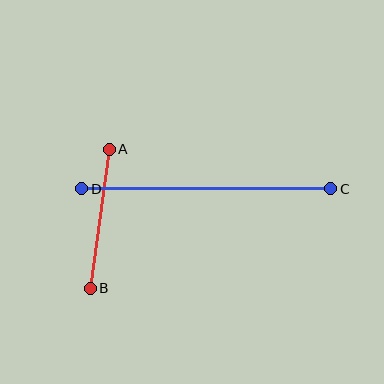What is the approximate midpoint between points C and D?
The midpoint is at approximately (206, 189) pixels.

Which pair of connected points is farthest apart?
Points C and D are farthest apart.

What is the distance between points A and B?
The distance is approximately 140 pixels.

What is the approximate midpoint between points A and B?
The midpoint is at approximately (100, 219) pixels.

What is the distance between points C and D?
The distance is approximately 249 pixels.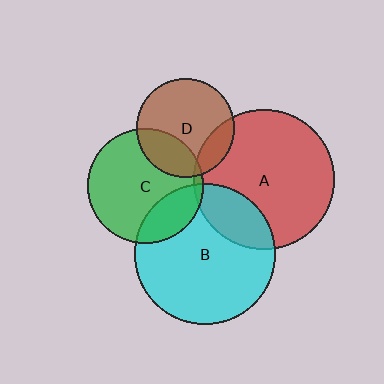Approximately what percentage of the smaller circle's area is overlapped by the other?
Approximately 20%.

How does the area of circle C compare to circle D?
Approximately 1.4 times.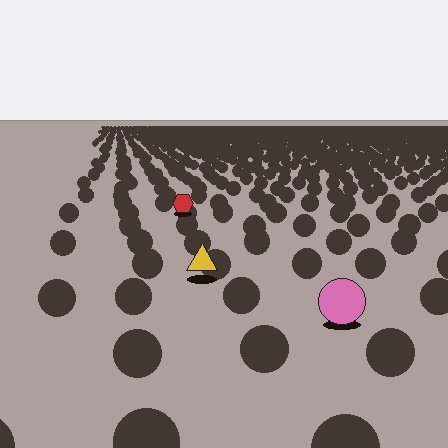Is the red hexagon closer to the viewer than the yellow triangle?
No. The yellow triangle is closer — you can tell from the texture gradient: the ground texture is coarser near it.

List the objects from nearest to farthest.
From nearest to farthest: the pink circle, the yellow triangle, the red hexagon.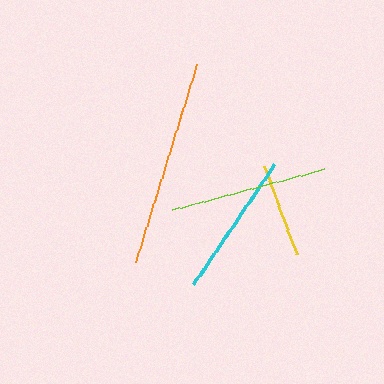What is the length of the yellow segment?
The yellow segment is approximately 94 pixels long.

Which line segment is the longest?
The orange line is the longest at approximately 207 pixels.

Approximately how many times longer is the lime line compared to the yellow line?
The lime line is approximately 1.7 times the length of the yellow line.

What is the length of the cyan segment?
The cyan segment is approximately 145 pixels long.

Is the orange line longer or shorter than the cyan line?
The orange line is longer than the cyan line.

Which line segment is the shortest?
The yellow line is the shortest at approximately 94 pixels.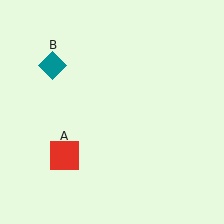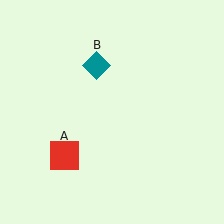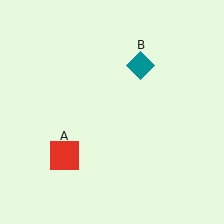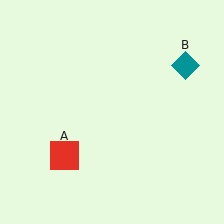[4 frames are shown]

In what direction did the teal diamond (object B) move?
The teal diamond (object B) moved right.